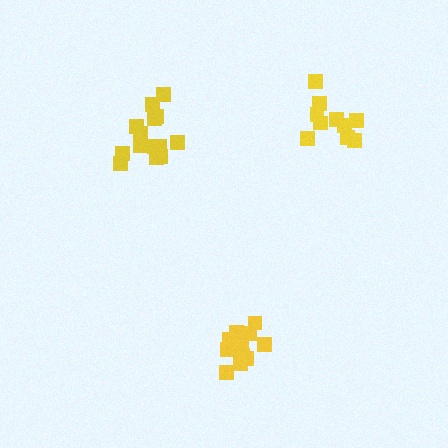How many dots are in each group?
Group 1: 14 dots, Group 2: 13 dots, Group 3: 10 dots (37 total).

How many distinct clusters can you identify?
There are 3 distinct clusters.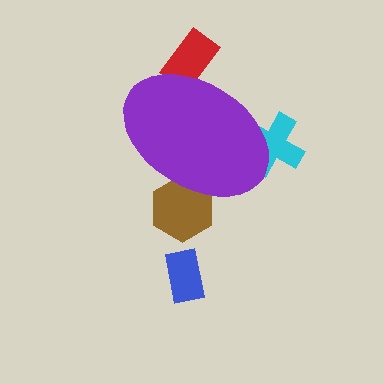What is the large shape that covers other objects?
A purple ellipse.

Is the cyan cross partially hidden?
Yes, the cyan cross is partially hidden behind the purple ellipse.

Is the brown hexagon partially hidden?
Yes, the brown hexagon is partially hidden behind the purple ellipse.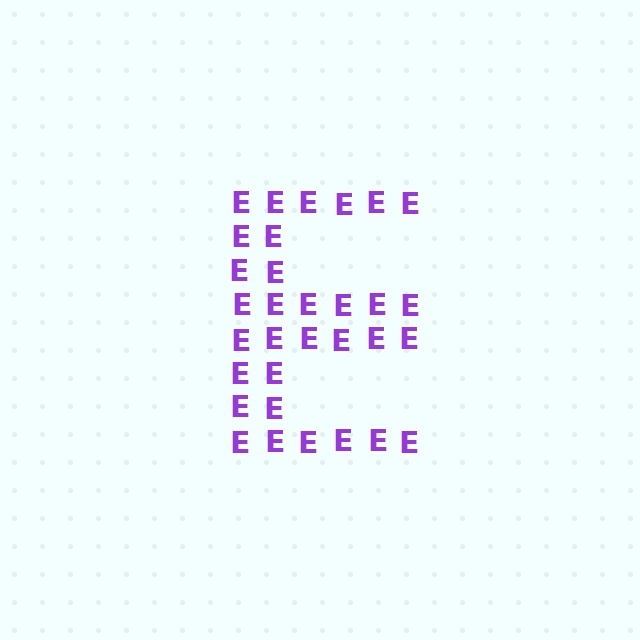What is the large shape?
The large shape is the letter E.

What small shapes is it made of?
It is made of small letter E's.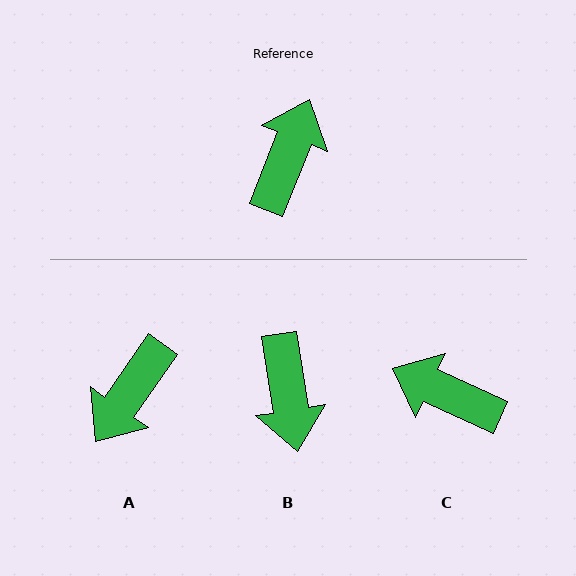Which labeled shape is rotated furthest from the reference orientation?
A, about 167 degrees away.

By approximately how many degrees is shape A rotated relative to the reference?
Approximately 167 degrees counter-clockwise.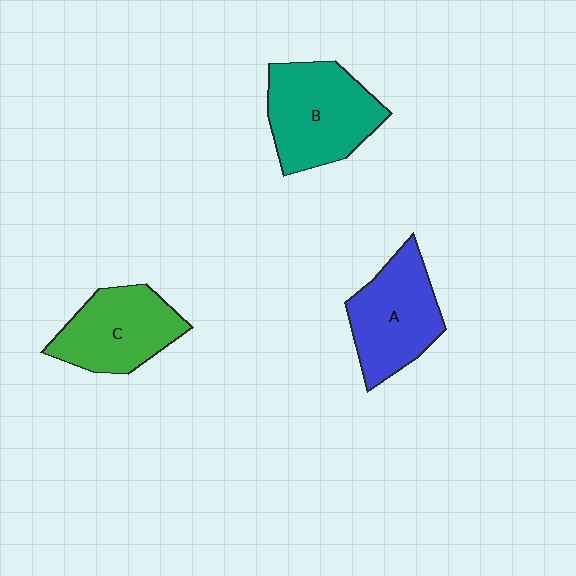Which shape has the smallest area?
Shape C (green).